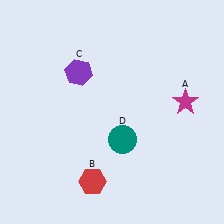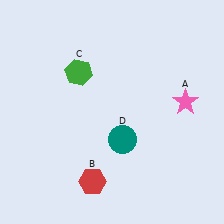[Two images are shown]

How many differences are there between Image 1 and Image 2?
There are 2 differences between the two images.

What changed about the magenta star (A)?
In Image 1, A is magenta. In Image 2, it changed to pink.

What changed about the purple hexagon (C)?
In Image 1, C is purple. In Image 2, it changed to green.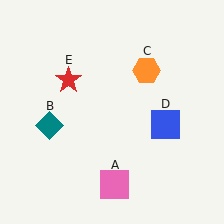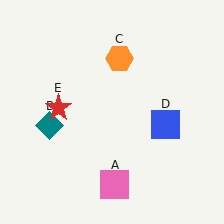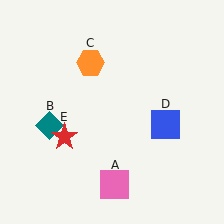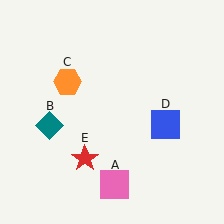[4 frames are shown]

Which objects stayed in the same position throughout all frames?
Pink square (object A) and teal diamond (object B) and blue square (object D) remained stationary.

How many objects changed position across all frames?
2 objects changed position: orange hexagon (object C), red star (object E).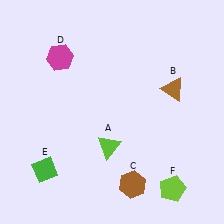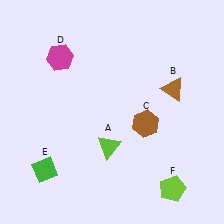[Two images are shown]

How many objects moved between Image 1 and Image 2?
1 object moved between the two images.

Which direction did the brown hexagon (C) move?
The brown hexagon (C) moved up.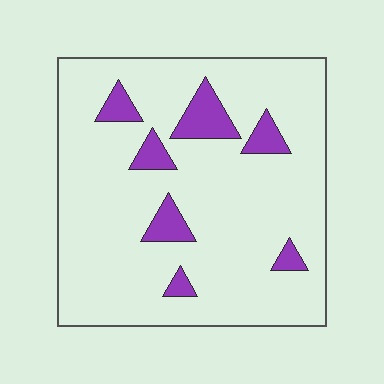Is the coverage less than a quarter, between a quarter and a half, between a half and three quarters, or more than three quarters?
Less than a quarter.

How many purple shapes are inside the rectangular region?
7.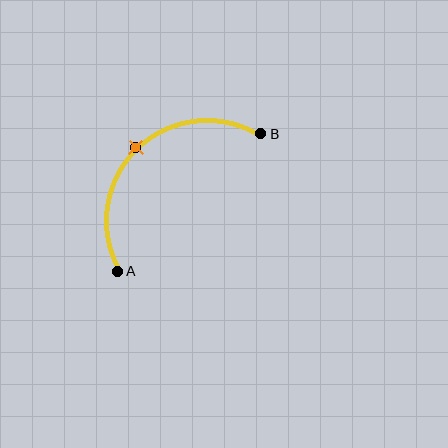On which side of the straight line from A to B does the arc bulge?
The arc bulges above and to the left of the straight line connecting A and B.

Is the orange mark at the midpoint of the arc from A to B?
Yes. The orange mark lies on the arc at equal arc-length from both A and B — it is the arc midpoint.